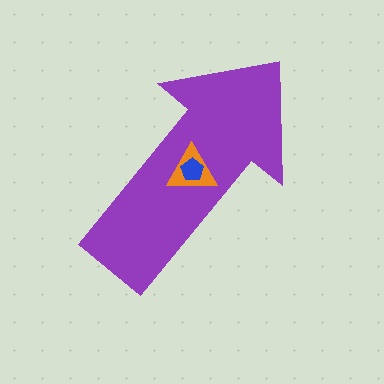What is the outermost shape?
The purple arrow.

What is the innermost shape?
The blue pentagon.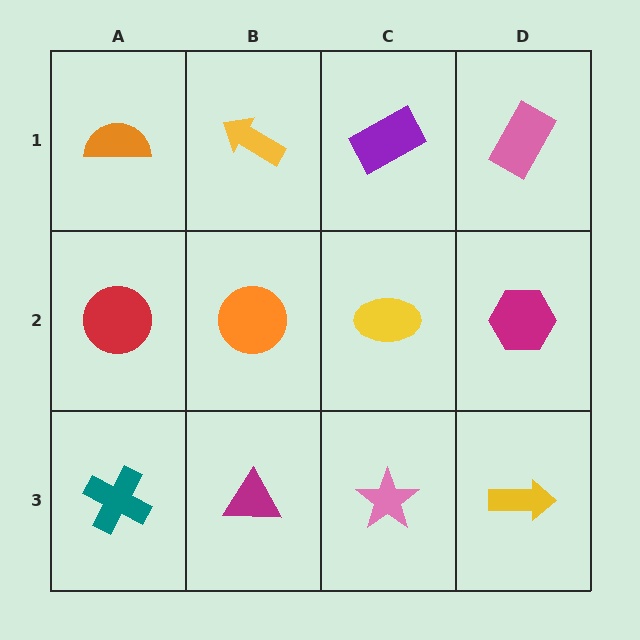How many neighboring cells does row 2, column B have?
4.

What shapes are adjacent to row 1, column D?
A magenta hexagon (row 2, column D), a purple rectangle (row 1, column C).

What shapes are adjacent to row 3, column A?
A red circle (row 2, column A), a magenta triangle (row 3, column B).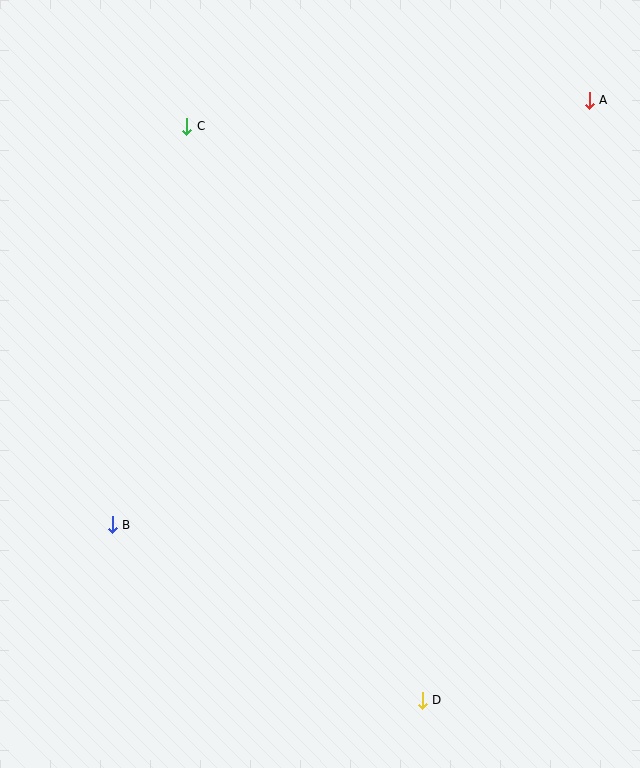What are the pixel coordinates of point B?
Point B is at (112, 525).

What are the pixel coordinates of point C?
Point C is at (187, 126).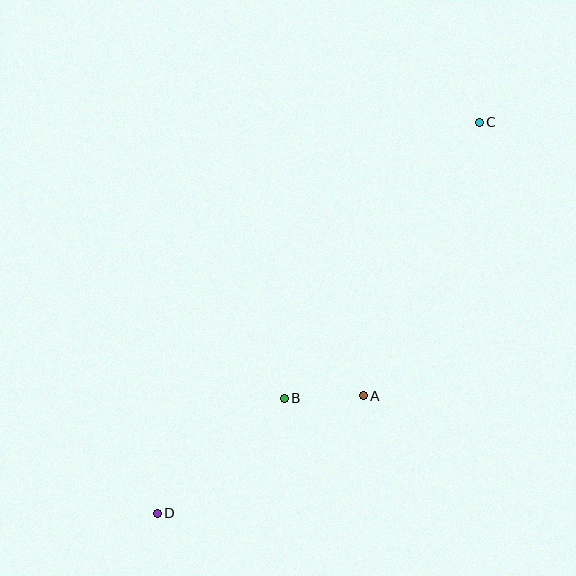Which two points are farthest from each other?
Points C and D are farthest from each other.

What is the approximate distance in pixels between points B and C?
The distance between B and C is approximately 338 pixels.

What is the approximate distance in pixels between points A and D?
The distance between A and D is approximately 237 pixels.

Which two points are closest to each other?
Points A and B are closest to each other.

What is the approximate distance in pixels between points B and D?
The distance between B and D is approximately 171 pixels.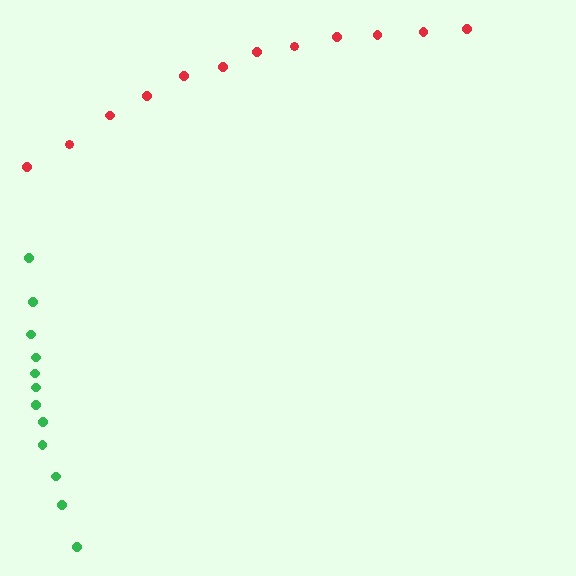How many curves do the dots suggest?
There are 2 distinct paths.